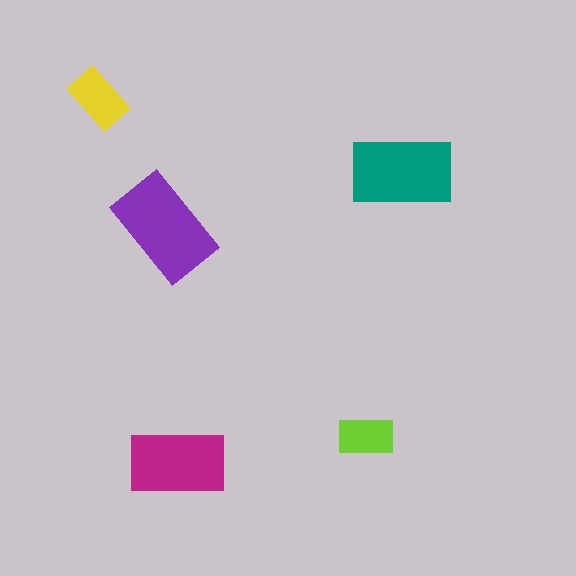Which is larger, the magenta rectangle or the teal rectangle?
The teal one.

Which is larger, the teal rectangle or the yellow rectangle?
The teal one.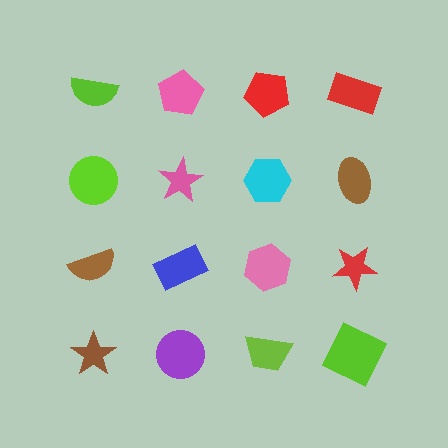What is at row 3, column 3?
A pink hexagon.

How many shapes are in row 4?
4 shapes.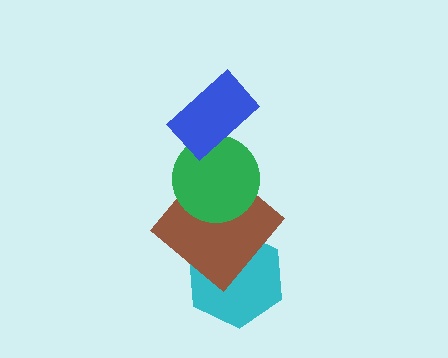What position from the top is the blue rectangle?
The blue rectangle is 1st from the top.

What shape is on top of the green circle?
The blue rectangle is on top of the green circle.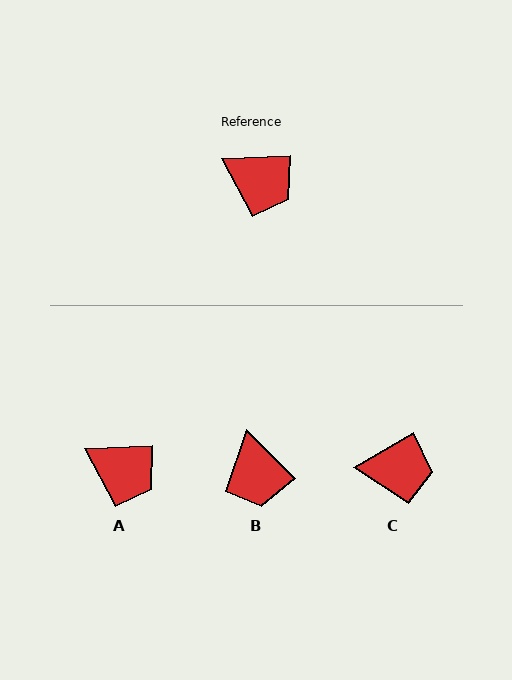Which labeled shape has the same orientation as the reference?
A.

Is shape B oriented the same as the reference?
No, it is off by about 47 degrees.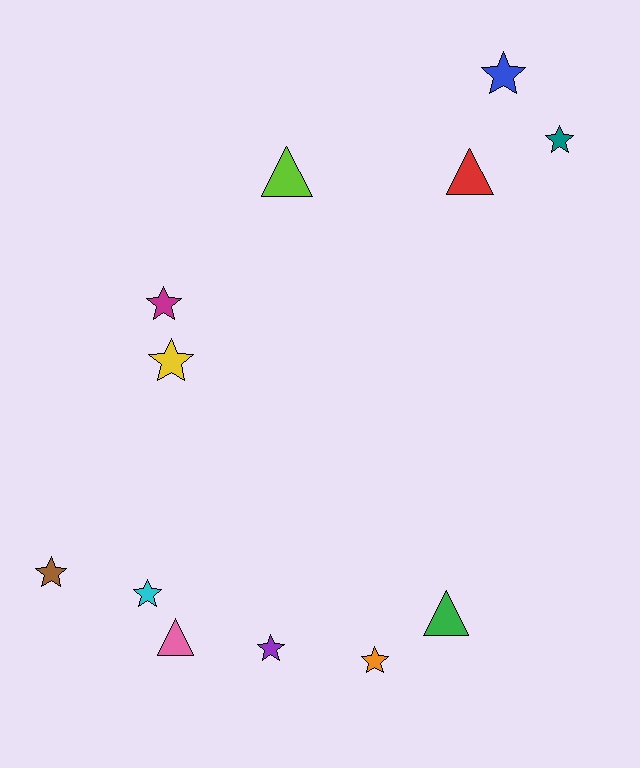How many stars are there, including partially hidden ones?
There are 8 stars.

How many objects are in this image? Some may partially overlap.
There are 12 objects.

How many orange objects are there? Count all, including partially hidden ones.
There is 1 orange object.